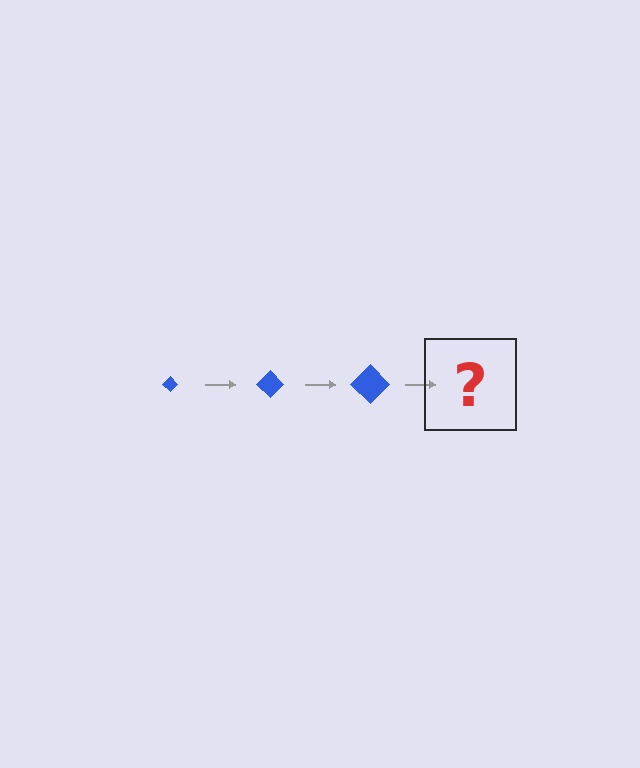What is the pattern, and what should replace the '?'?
The pattern is that the diamond gets progressively larger each step. The '?' should be a blue diamond, larger than the previous one.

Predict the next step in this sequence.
The next step is a blue diamond, larger than the previous one.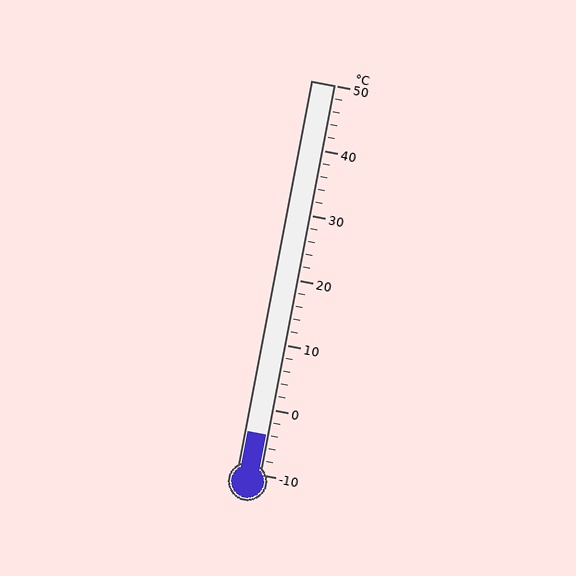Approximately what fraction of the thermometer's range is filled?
The thermometer is filled to approximately 10% of its range.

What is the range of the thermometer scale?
The thermometer scale ranges from -10°C to 50°C.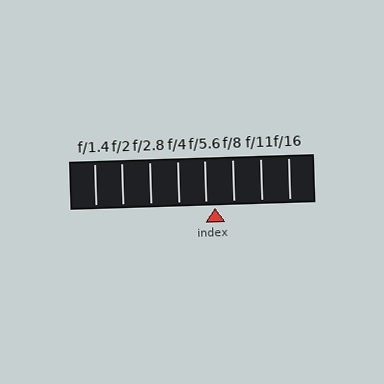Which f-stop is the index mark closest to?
The index mark is closest to f/5.6.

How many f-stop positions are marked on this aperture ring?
There are 8 f-stop positions marked.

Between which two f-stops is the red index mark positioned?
The index mark is between f/5.6 and f/8.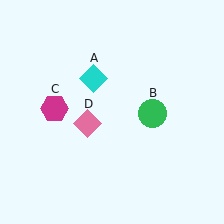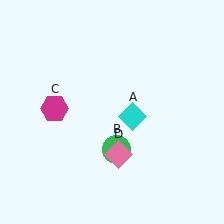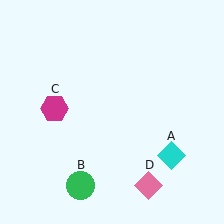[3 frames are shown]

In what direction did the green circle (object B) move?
The green circle (object B) moved down and to the left.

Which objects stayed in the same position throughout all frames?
Magenta hexagon (object C) remained stationary.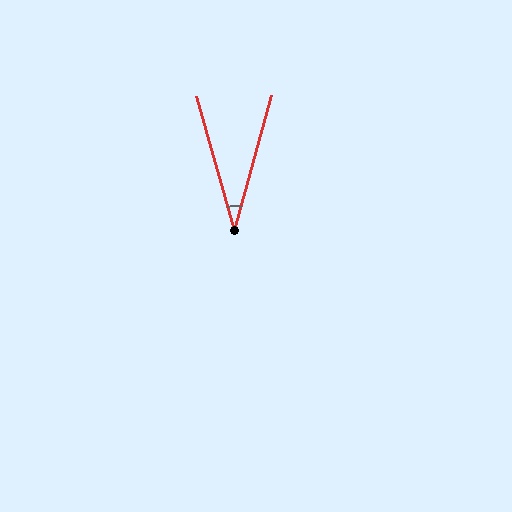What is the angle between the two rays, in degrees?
Approximately 31 degrees.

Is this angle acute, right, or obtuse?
It is acute.